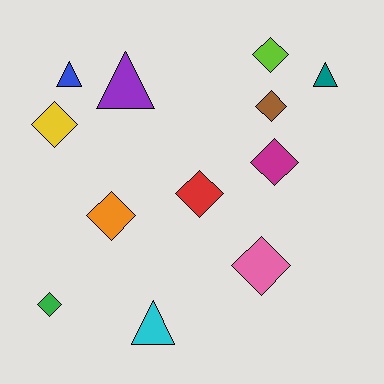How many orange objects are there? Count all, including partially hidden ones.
There is 1 orange object.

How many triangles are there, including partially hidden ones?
There are 4 triangles.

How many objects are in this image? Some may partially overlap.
There are 12 objects.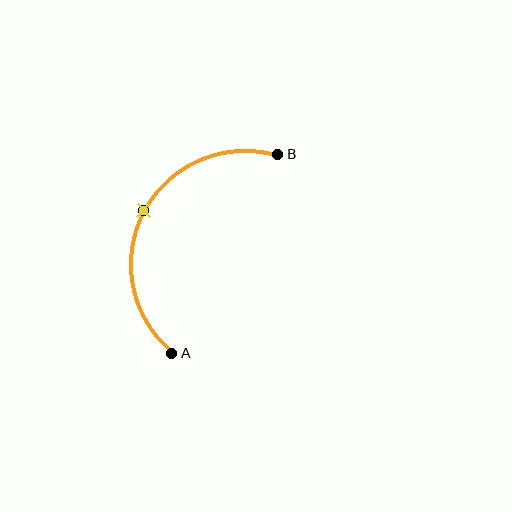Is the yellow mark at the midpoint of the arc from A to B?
Yes. The yellow mark lies on the arc at equal arc-length from both A and B — it is the arc midpoint.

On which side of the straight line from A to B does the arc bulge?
The arc bulges to the left of the straight line connecting A and B.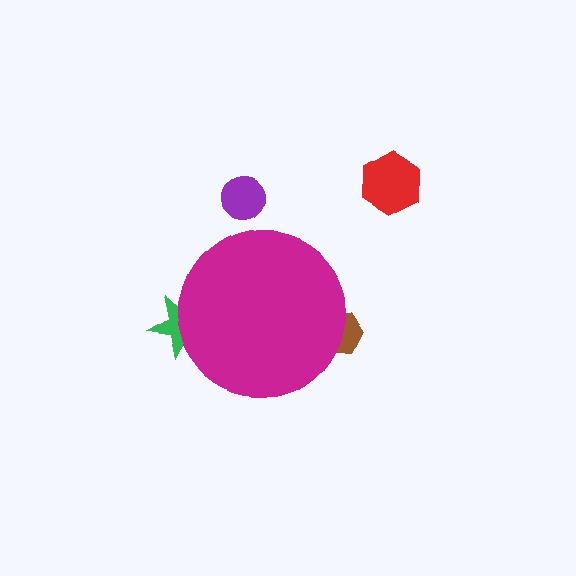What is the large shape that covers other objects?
A magenta circle.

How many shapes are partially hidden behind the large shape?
2 shapes are partially hidden.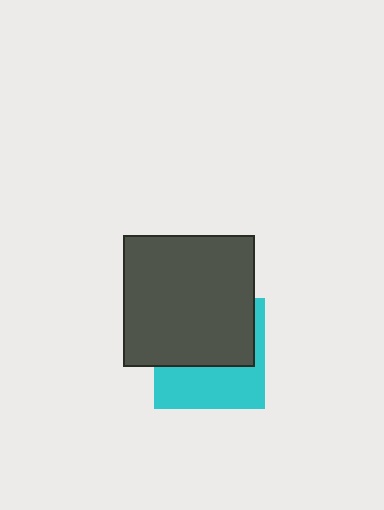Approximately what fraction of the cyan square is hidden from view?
Roughly 57% of the cyan square is hidden behind the dark gray square.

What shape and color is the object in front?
The object in front is a dark gray square.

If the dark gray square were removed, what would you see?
You would see the complete cyan square.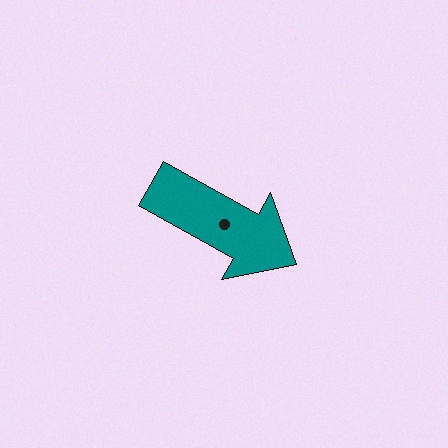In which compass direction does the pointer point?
Southeast.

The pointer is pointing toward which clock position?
Roughly 4 o'clock.